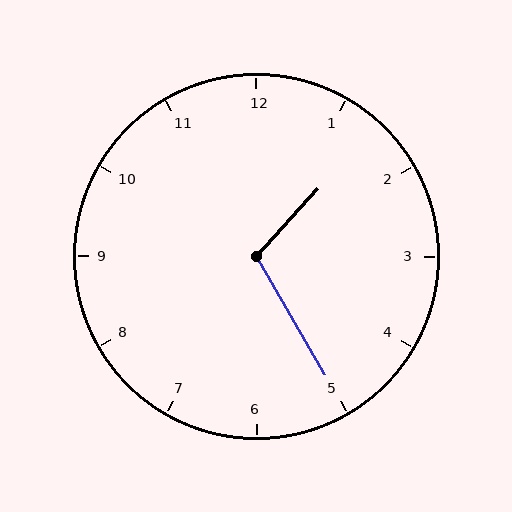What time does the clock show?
1:25.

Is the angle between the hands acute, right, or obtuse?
It is obtuse.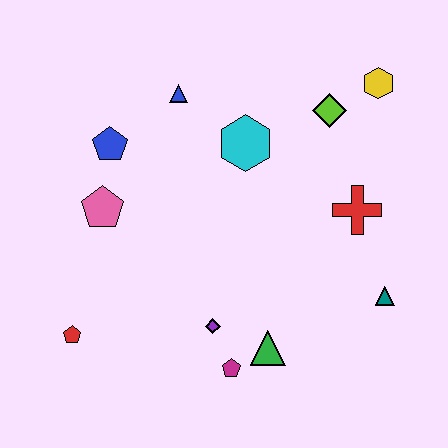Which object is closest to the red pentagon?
The pink pentagon is closest to the red pentagon.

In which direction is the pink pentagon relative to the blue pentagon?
The pink pentagon is below the blue pentagon.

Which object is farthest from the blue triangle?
The teal triangle is farthest from the blue triangle.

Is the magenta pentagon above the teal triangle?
No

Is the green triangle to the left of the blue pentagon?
No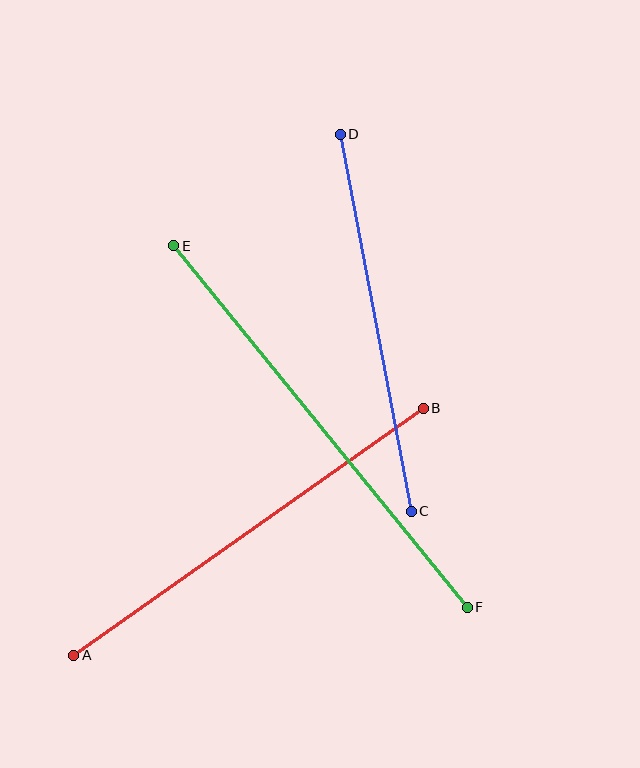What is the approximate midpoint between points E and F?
The midpoint is at approximately (321, 426) pixels.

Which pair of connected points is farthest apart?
Points E and F are farthest apart.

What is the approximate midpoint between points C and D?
The midpoint is at approximately (376, 323) pixels.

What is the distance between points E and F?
The distance is approximately 466 pixels.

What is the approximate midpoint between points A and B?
The midpoint is at approximately (249, 532) pixels.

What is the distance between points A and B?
The distance is approximately 428 pixels.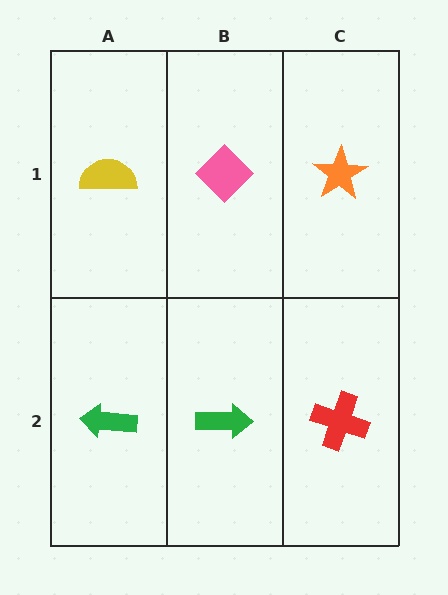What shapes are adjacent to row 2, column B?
A pink diamond (row 1, column B), a green arrow (row 2, column A), a red cross (row 2, column C).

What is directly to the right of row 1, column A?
A pink diamond.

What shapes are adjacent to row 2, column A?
A yellow semicircle (row 1, column A), a green arrow (row 2, column B).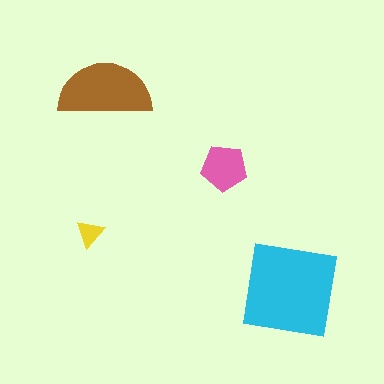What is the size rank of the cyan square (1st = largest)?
1st.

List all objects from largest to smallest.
The cyan square, the brown semicircle, the pink pentagon, the yellow triangle.